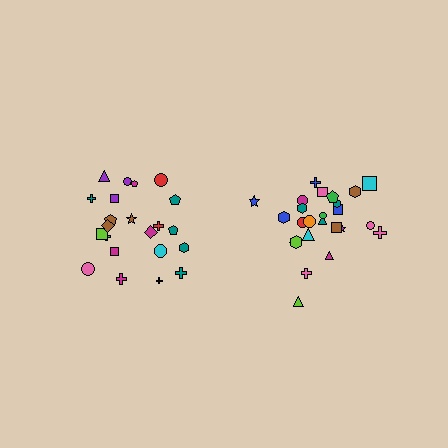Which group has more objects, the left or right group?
The right group.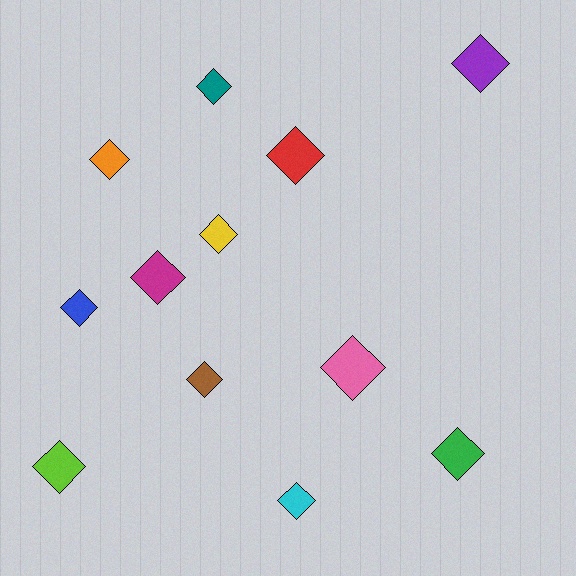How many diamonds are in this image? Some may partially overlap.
There are 12 diamonds.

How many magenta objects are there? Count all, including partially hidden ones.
There is 1 magenta object.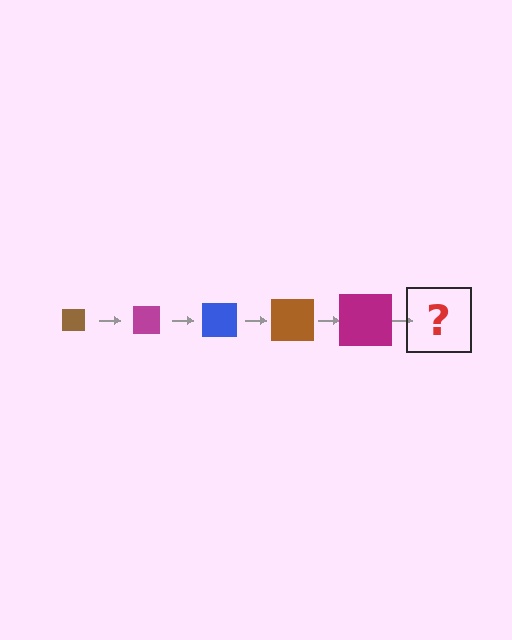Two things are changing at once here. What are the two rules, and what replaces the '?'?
The two rules are that the square grows larger each step and the color cycles through brown, magenta, and blue. The '?' should be a blue square, larger than the previous one.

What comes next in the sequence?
The next element should be a blue square, larger than the previous one.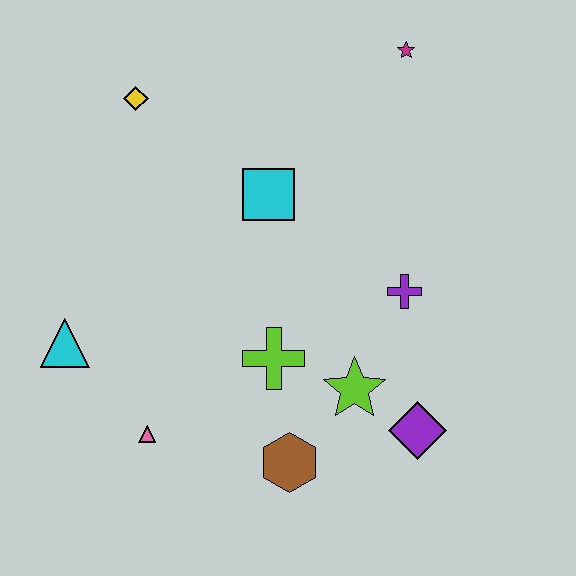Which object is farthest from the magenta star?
The pink triangle is farthest from the magenta star.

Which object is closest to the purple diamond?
The lime star is closest to the purple diamond.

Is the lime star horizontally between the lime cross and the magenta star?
Yes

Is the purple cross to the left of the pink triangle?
No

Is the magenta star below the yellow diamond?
No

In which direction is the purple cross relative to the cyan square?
The purple cross is to the right of the cyan square.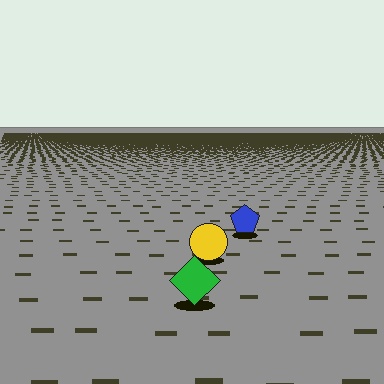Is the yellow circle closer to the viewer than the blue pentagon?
Yes. The yellow circle is closer — you can tell from the texture gradient: the ground texture is coarser near it.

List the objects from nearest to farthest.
From nearest to farthest: the green diamond, the yellow circle, the blue pentagon.